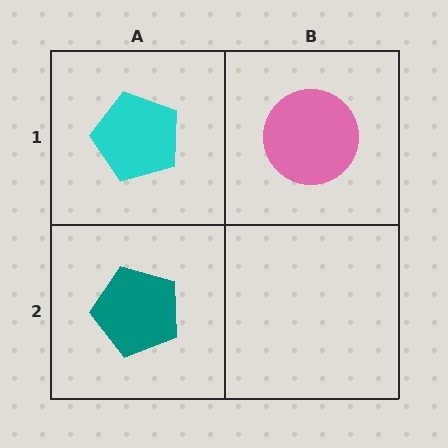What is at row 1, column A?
A cyan pentagon.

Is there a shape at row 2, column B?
No, that cell is empty.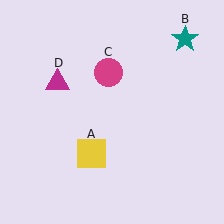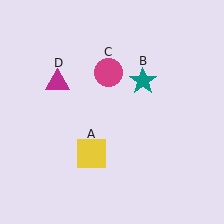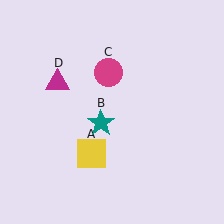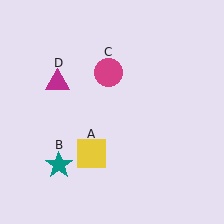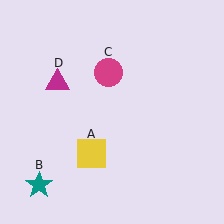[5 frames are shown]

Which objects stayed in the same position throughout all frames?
Yellow square (object A) and magenta circle (object C) and magenta triangle (object D) remained stationary.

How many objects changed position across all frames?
1 object changed position: teal star (object B).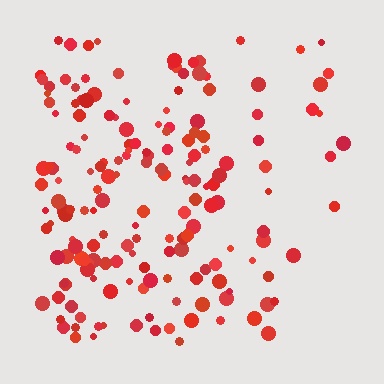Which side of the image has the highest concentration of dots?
The left.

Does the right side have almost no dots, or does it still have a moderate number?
Still a moderate number, just noticeably fewer than the left.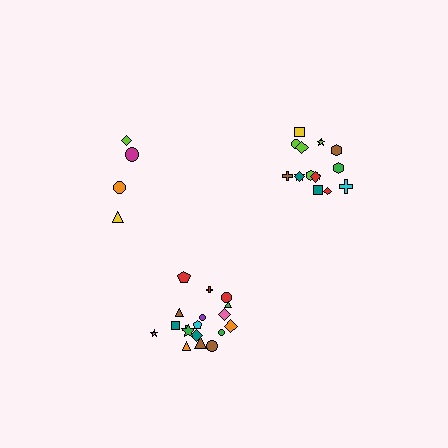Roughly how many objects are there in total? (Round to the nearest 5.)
Roughly 35 objects in total.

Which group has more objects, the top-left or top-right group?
The top-right group.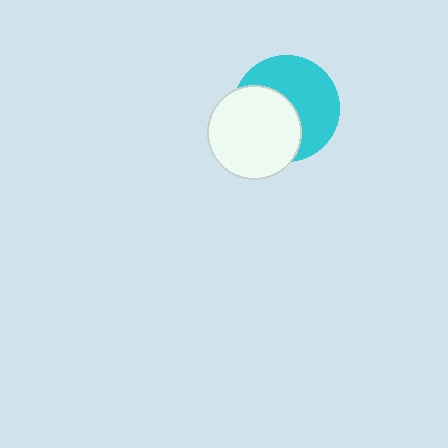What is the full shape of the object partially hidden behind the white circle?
The partially hidden object is a cyan circle.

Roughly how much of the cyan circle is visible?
About half of it is visible (roughly 55%).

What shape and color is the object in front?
The object in front is a white circle.